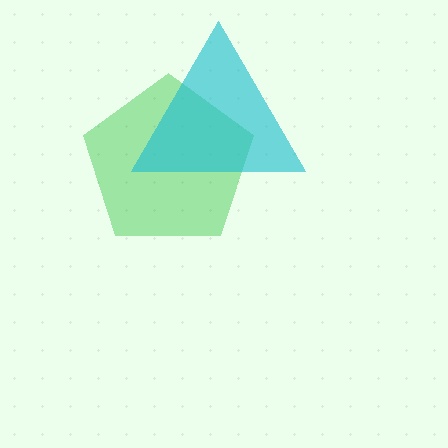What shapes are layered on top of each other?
The layered shapes are: a green pentagon, a cyan triangle.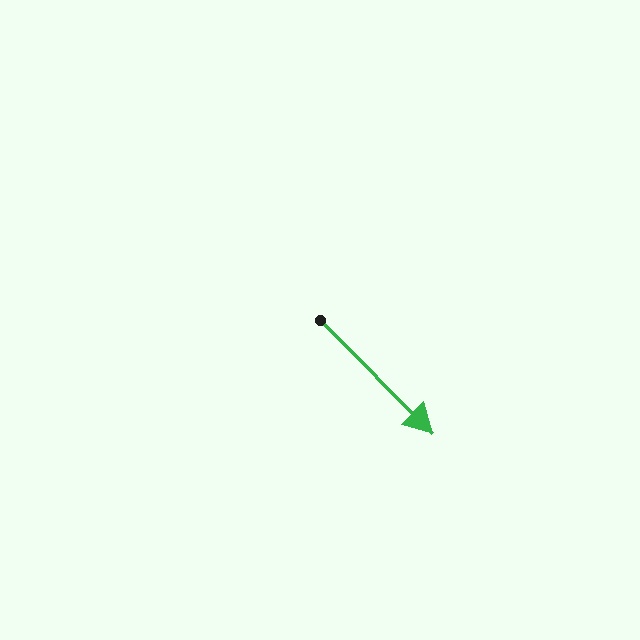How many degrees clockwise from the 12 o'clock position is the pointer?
Approximately 135 degrees.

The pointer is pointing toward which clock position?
Roughly 5 o'clock.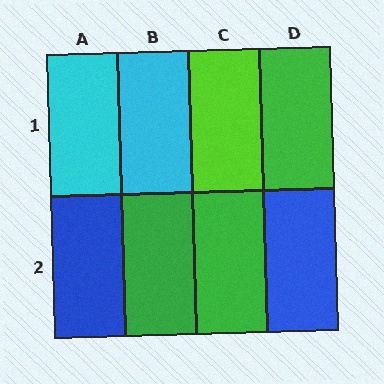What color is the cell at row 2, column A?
Blue.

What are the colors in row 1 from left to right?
Cyan, cyan, lime, green.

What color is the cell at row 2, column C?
Green.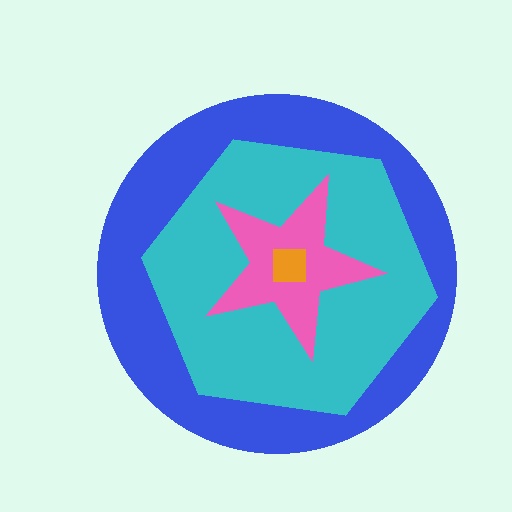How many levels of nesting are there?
4.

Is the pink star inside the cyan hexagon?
Yes.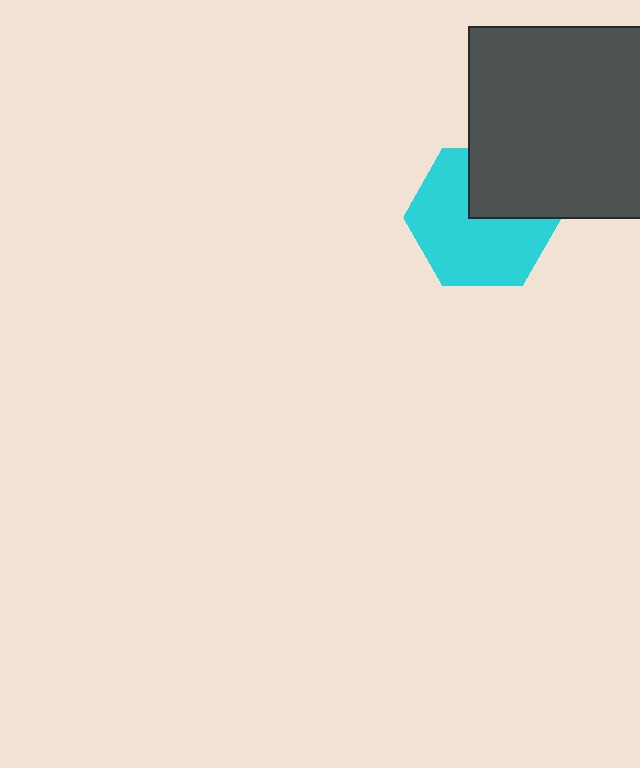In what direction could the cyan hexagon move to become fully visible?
The cyan hexagon could move down. That would shift it out from behind the dark gray rectangle entirely.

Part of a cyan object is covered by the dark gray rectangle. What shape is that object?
It is a hexagon.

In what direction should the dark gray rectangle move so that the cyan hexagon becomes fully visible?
The dark gray rectangle should move up. That is the shortest direction to clear the overlap and leave the cyan hexagon fully visible.